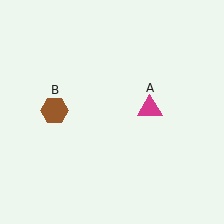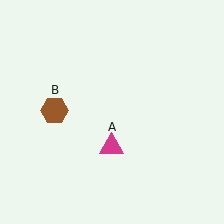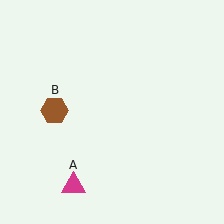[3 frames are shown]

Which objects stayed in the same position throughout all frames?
Brown hexagon (object B) remained stationary.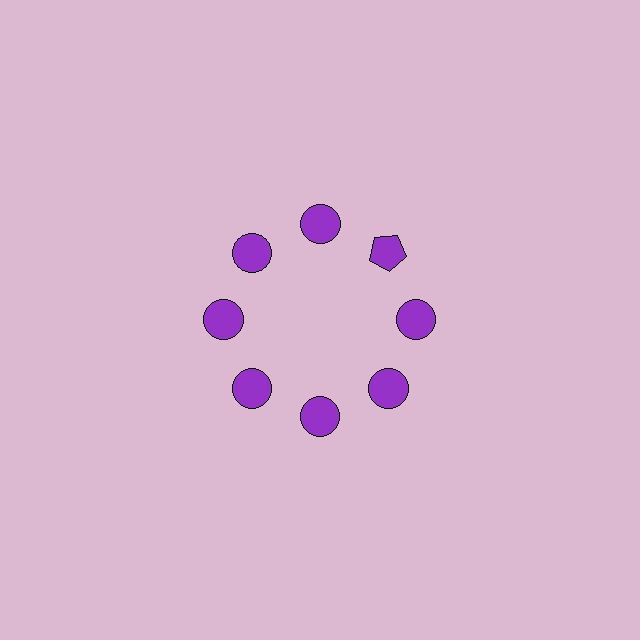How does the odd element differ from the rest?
It has a different shape: pentagon instead of circle.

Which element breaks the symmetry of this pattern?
The purple pentagon at roughly the 2 o'clock position breaks the symmetry. All other shapes are purple circles.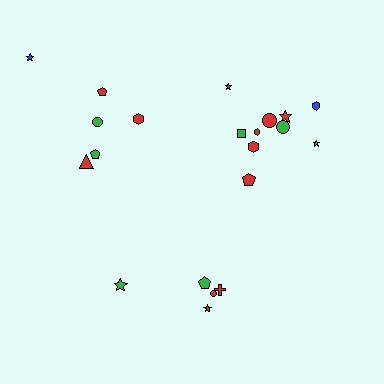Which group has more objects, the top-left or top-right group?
The top-right group.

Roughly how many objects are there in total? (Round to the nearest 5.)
Roughly 20 objects in total.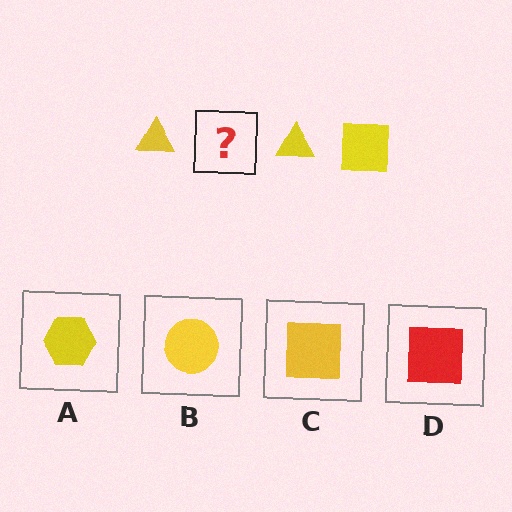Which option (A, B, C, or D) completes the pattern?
C.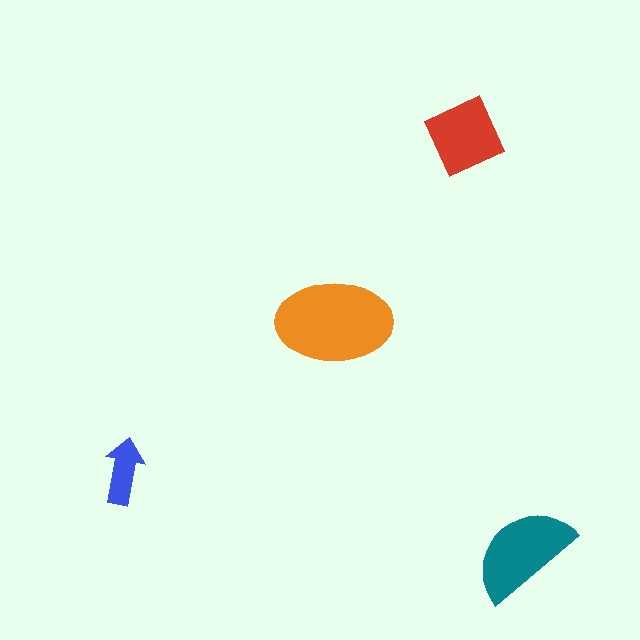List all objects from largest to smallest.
The orange ellipse, the teal semicircle, the red diamond, the blue arrow.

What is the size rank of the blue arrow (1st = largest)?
4th.